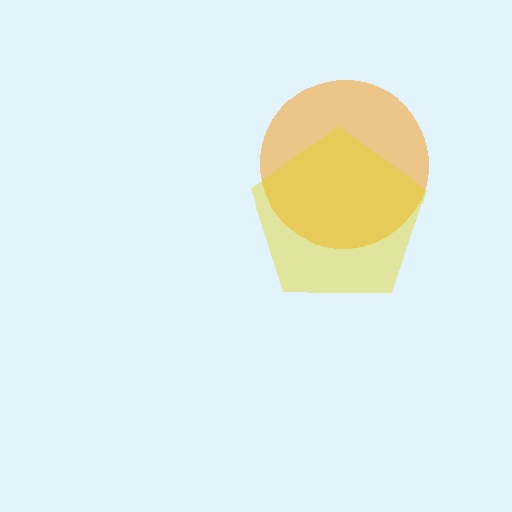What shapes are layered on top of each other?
The layered shapes are: an orange circle, a yellow pentagon.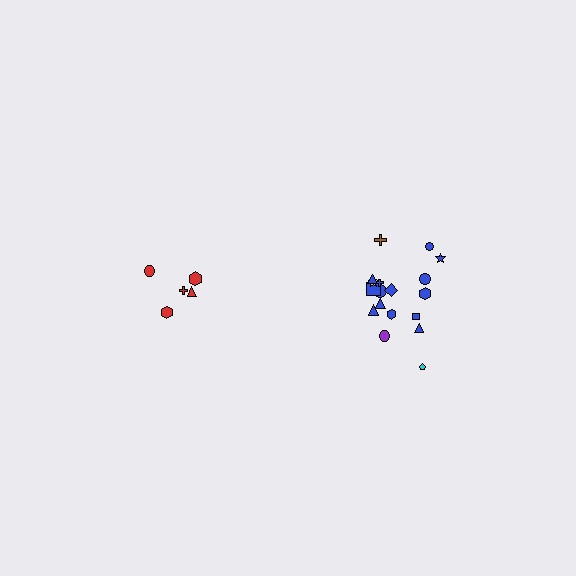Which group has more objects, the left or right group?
The right group.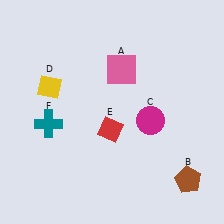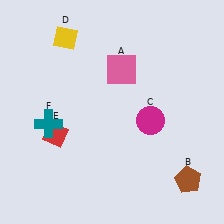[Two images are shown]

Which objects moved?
The objects that moved are: the yellow diamond (D), the red diamond (E).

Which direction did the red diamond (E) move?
The red diamond (E) moved left.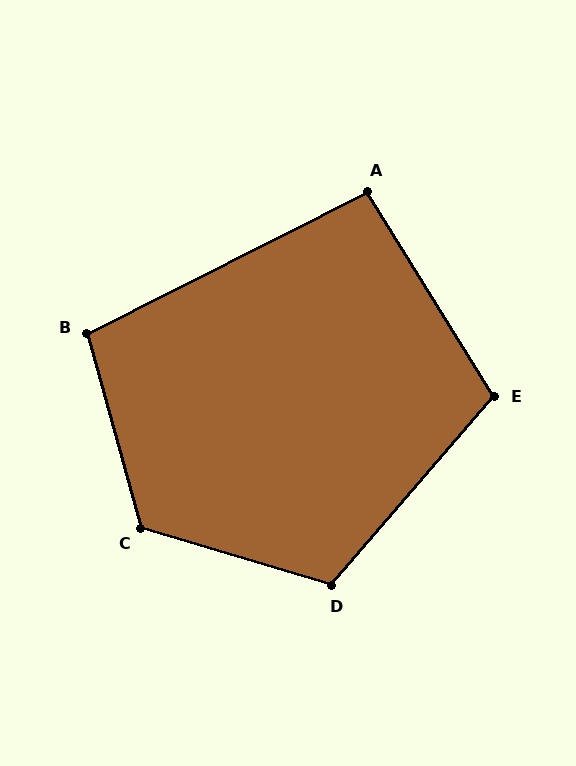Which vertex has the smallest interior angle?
A, at approximately 95 degrees.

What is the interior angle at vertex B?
Approximately 101 degrees (obtuse).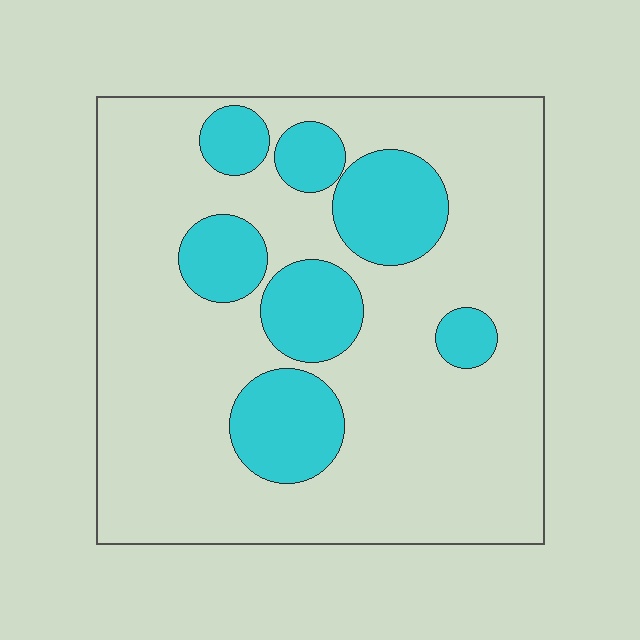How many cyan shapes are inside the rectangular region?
7.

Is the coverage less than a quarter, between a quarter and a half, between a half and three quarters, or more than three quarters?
Less than a quarter.